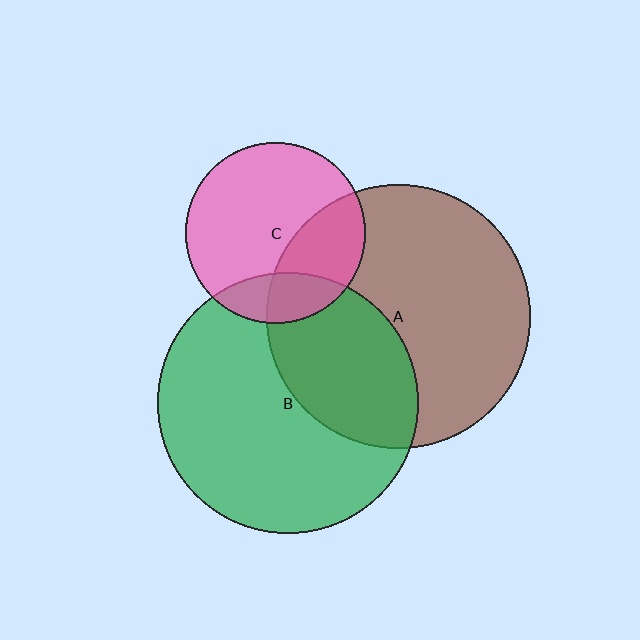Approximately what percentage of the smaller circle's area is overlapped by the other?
Approximately 30%.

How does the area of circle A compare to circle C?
Approximately 2.2 times.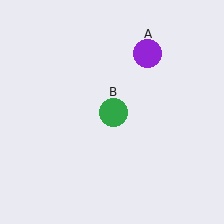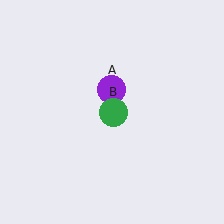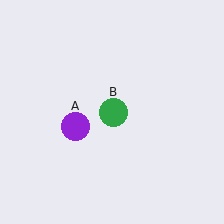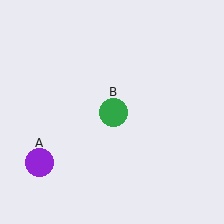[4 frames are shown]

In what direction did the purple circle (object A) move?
The purple circle (object A) moved down and to the left.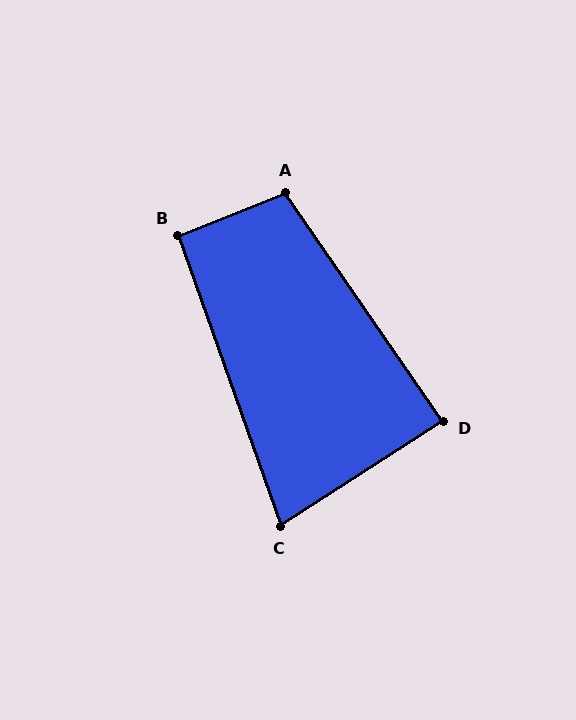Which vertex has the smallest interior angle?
C, at approximately 77 degrees.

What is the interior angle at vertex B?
Approximately 92 degrees (approximately right).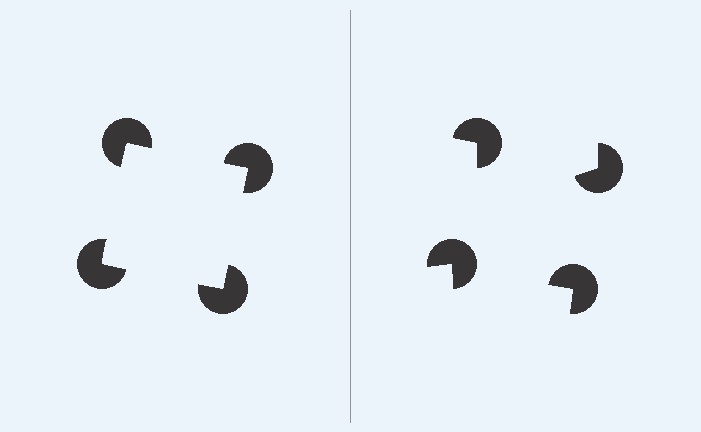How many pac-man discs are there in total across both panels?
8 — 4 on each side.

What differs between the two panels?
The pac-man discs are positioned identically on both sides; only the wedge orientations differ. On the left they align to a square; on the right they are misaligned.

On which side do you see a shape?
An illusory square appears on the left side. On the right side the wedge cuts are rotated, so no coherent shape forms.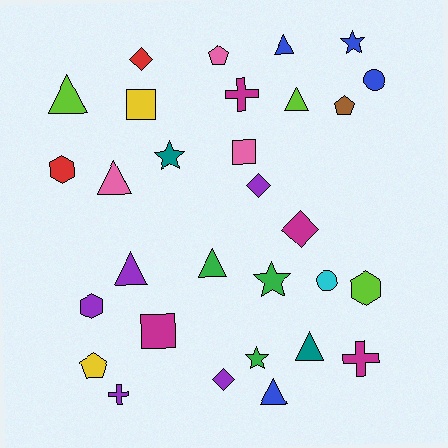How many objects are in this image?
There are 30 objects.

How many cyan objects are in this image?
There is 1 cyan object.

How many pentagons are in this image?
There are 3 pentagons.